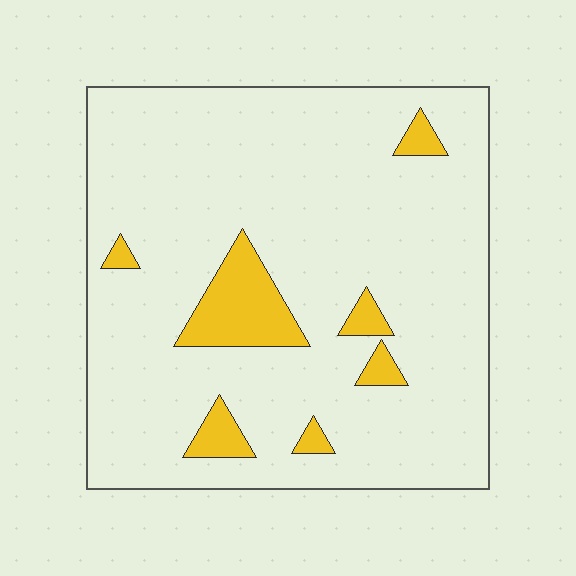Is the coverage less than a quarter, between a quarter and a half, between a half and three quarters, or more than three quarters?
Less than a quarter.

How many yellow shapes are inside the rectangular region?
7.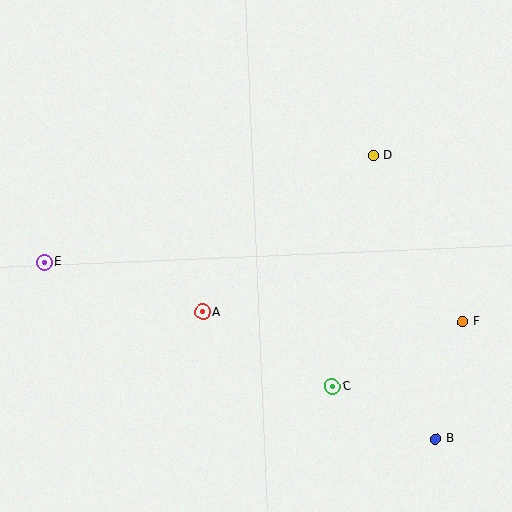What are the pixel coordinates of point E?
Point E is at (44, 262).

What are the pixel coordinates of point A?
Point A is at (203, 312).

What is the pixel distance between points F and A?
The distance between F and A is 260 pixels.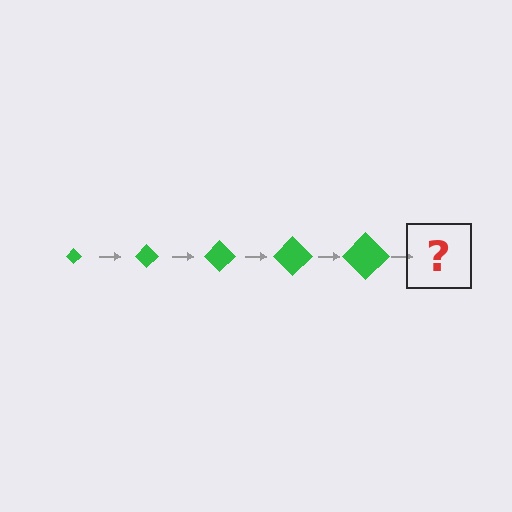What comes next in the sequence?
The next element should be a green diamond, larger than the previous one.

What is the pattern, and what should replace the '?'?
The pattern is that the diamond gets progressively larger each step. The '?' should be a green diamond, larger than the previous one.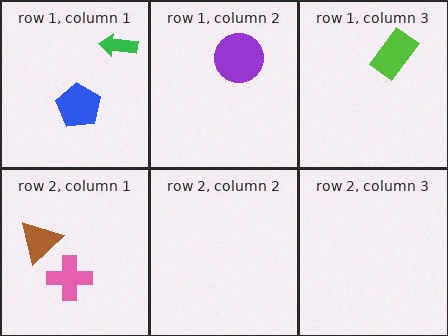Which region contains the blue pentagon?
The row 1, column 1 region.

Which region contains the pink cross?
The row 2, column 1 region.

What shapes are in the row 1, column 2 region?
The purple circle.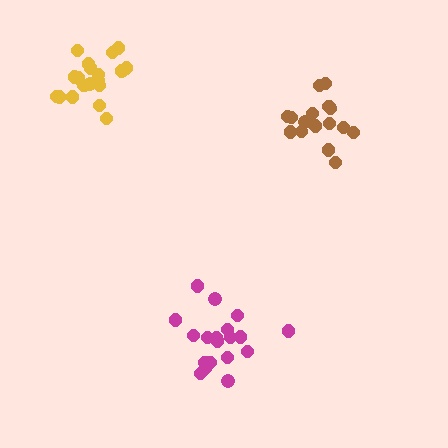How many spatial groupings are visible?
There are 3 spatial groupings.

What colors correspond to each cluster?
The clusters are colored: brown, yellow, magenta.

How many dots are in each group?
Group 1: 16 dots, Group 2: 20 dots, Group 3: 19 dots (55 total).